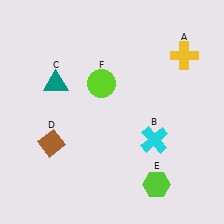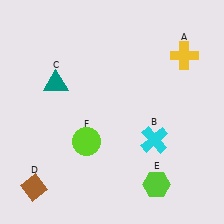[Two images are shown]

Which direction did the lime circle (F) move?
The lime circle (F) moved down.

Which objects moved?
The objects that moved are: the brown diamond (D), the lime circle (F).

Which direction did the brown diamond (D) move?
The brown diamond (D) moved down.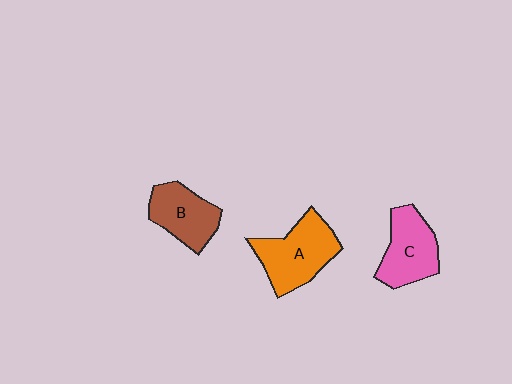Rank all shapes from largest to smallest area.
From largest to smallest: A (orange), C (pink), B (brown).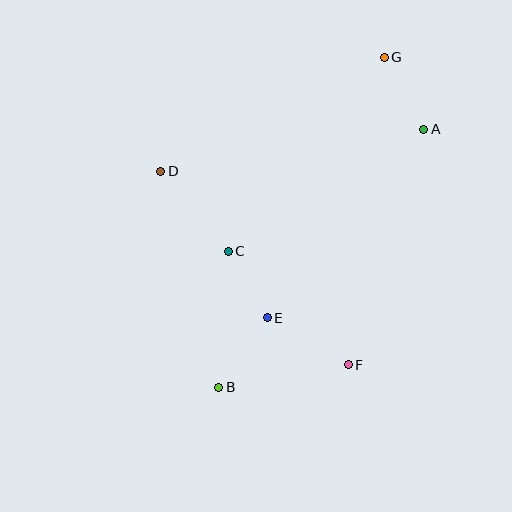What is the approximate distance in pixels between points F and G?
The distance between F and G is approximately 310 pixels.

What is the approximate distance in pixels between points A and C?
The distance between A and C is approximately 230 pixels.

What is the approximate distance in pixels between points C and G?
The distance between C and G is approximately 249 pixels.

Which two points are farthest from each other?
Points B and G are farthest from each other.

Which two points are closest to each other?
Points C and E are closest to each other.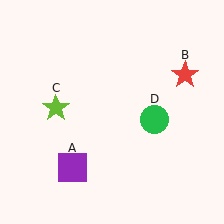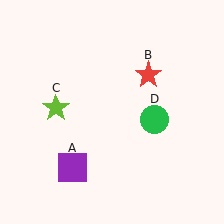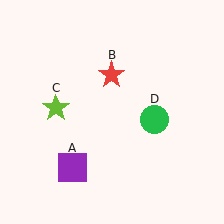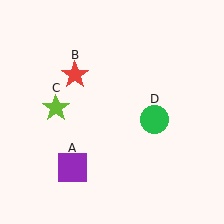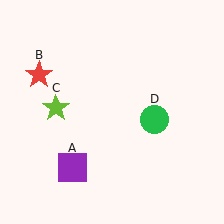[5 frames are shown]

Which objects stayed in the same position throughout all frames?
Purple square (object A) and lime star (object C) and green circle (object D) remained stationary.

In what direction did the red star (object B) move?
The red star (object B) moved left.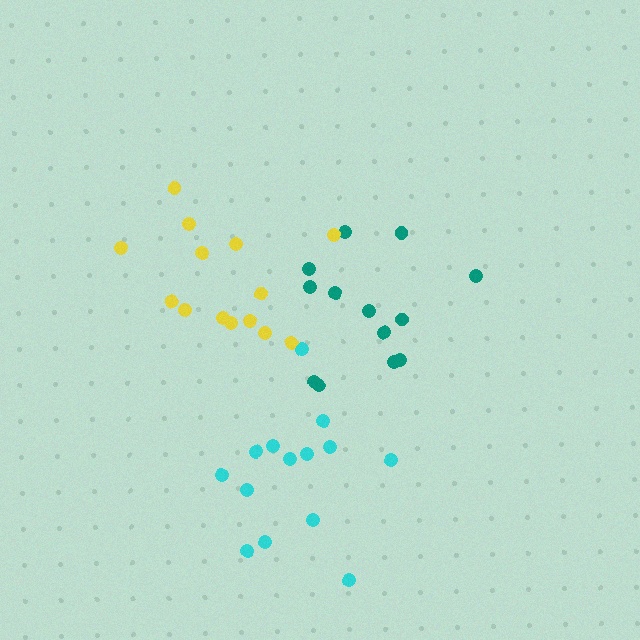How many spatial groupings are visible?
There are 3 spatial groupings.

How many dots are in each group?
Group 1: 13 dots, Group 2: 14 dots, Group 3: 14 dots (41 total).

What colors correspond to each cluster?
The clusters are colored: teal, yellow, cyan.